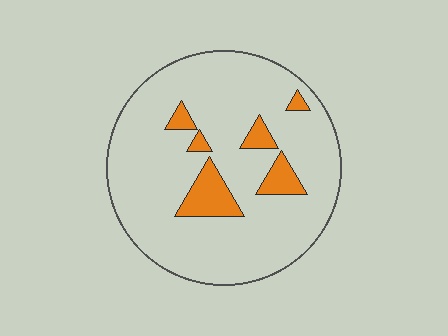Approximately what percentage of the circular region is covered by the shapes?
Approximately 10%.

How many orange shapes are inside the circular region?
6.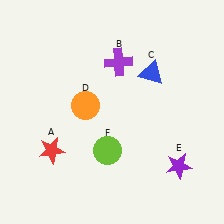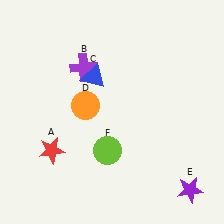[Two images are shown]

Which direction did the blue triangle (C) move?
The blue triangle (C) moved left.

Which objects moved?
The objects that moved are: the purple cross (B), the blue triangle (C), the purple star (E).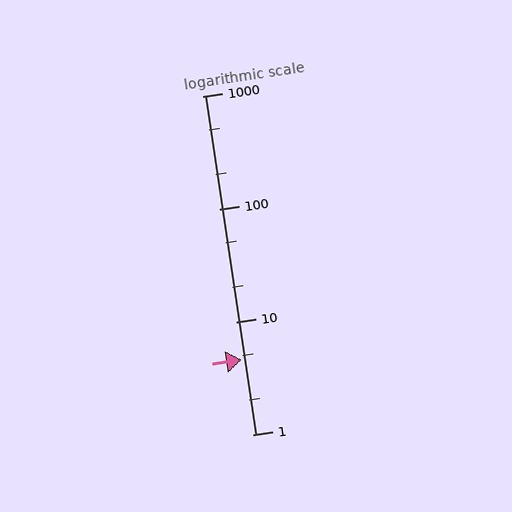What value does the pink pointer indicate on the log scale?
The pointer indicates approximately 4.6.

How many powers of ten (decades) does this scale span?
The scale spans 3 decades, from 1 to 1000.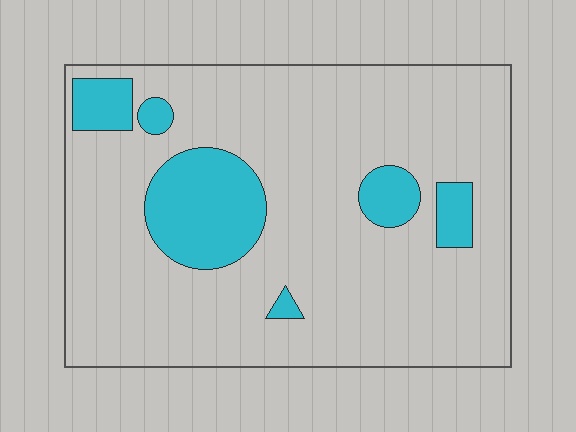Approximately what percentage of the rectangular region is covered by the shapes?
Approximately 15%.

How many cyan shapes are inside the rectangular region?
6.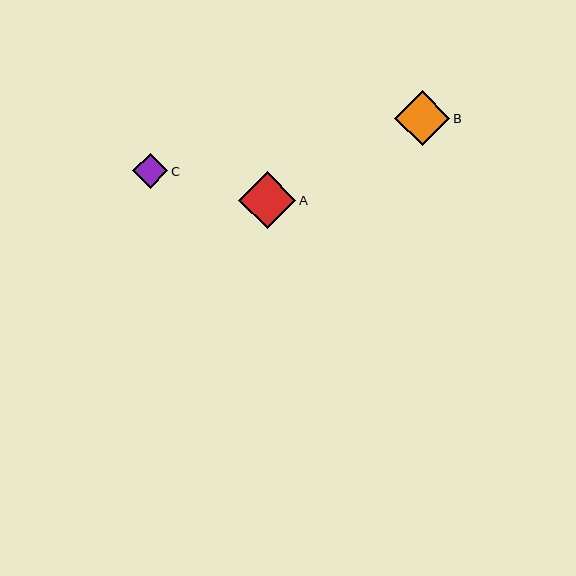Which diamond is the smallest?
Diamond C is the smallest with a size of approximately 35 pixels.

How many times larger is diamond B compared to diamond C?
Diamond B is approximately 1.6 times the size of diamond C.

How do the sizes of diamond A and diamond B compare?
Diamond A and diamond B are approximately the same size.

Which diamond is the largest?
Diamond A is the largest with a size of approximately 57 pixels.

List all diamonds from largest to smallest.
From largest to smallest: A, B, C.